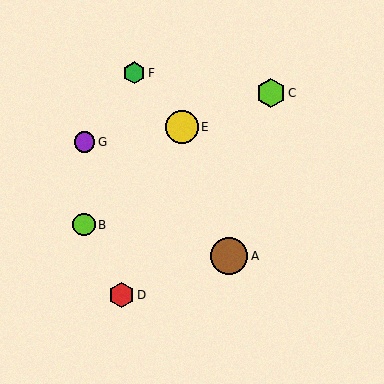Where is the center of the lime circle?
The center of the lime circle is at (84, 225).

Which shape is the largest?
The brown circle (labeled A) is the largest.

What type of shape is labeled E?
Shape E is a yellow circle.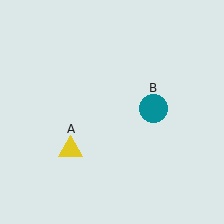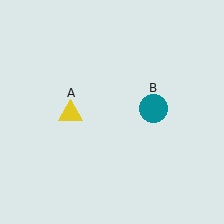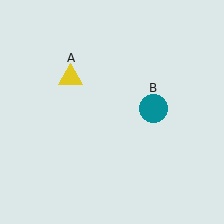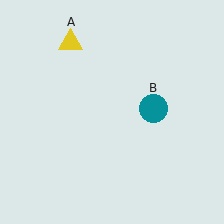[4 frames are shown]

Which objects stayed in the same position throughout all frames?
Teal circle (object B) remained stationary.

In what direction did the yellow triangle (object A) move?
The yellow triangle (object A) moved up.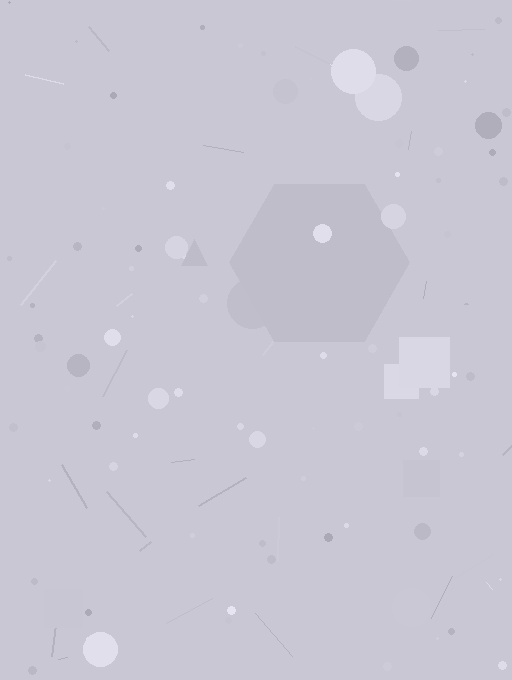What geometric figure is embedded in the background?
A hexagon is embedded in the background.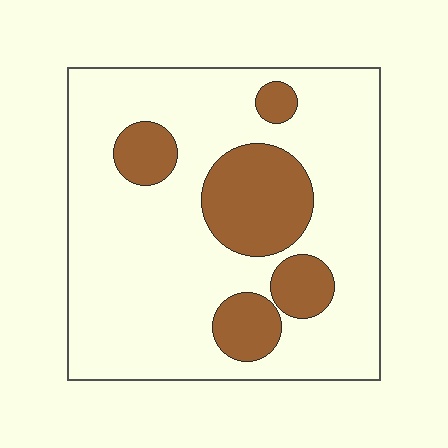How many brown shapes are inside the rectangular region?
5.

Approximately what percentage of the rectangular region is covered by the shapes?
Approximately 20%.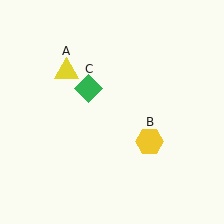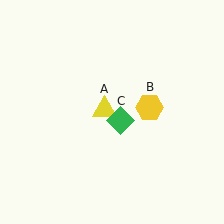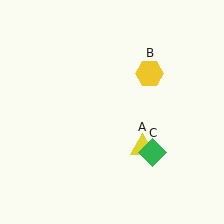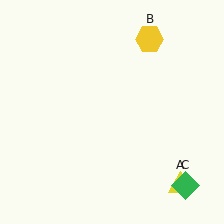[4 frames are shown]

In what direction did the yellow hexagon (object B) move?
The yellow hexagon (object B) moved up.